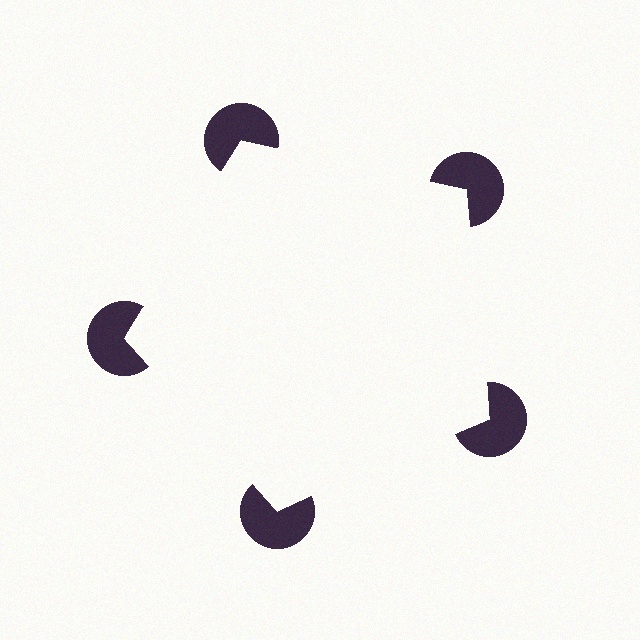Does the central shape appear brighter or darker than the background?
It typically appears slightly brighter than the background, even though no actual brightness change is drawn.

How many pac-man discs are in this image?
There are 5 — one at each vertex of the illusory pentagon.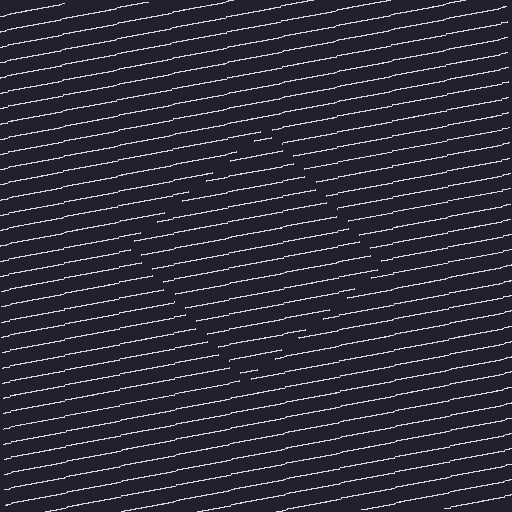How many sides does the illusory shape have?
4 sides — the line-ends trace a square.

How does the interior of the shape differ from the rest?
The interior of the shape contains the same grating, shifted by half a period — the contour is defined by the phase discontinuity where line-ends from the inner and outer gratings abut.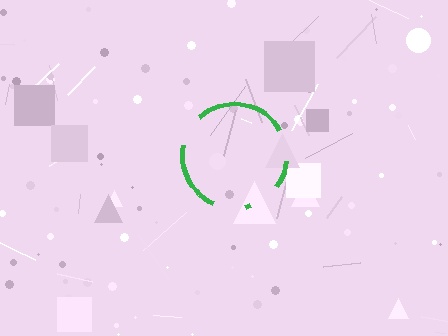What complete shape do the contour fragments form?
The contour fragments form a circle.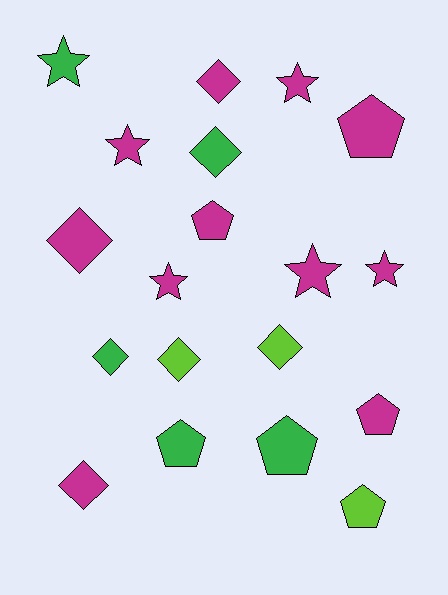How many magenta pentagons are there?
There are 3 magenta pentagons.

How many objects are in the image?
There are 19 objects.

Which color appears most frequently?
Magenta, with 11 objects.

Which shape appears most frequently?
Diamond, with 7 objects.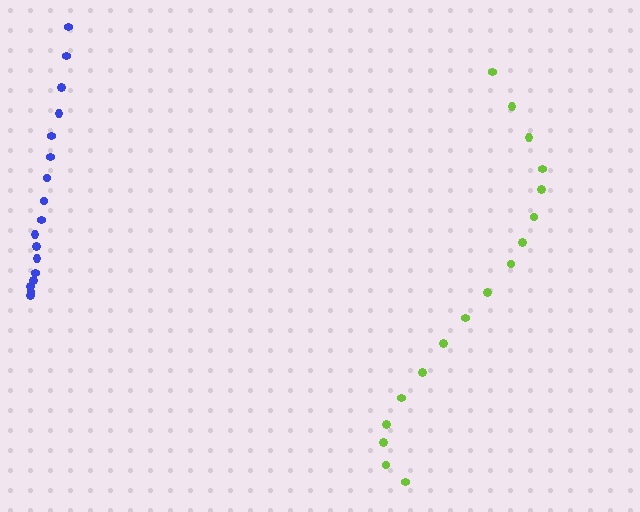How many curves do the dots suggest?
There are 2 distinct paths.